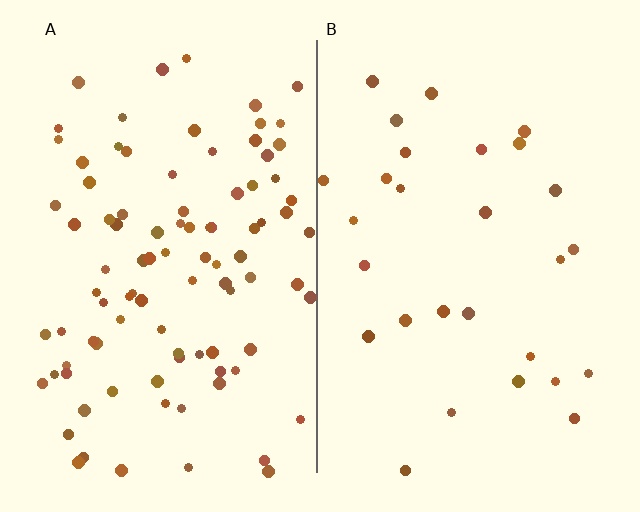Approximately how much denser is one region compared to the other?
Approximately 3.4× — region A over region B.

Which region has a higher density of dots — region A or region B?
A (the left).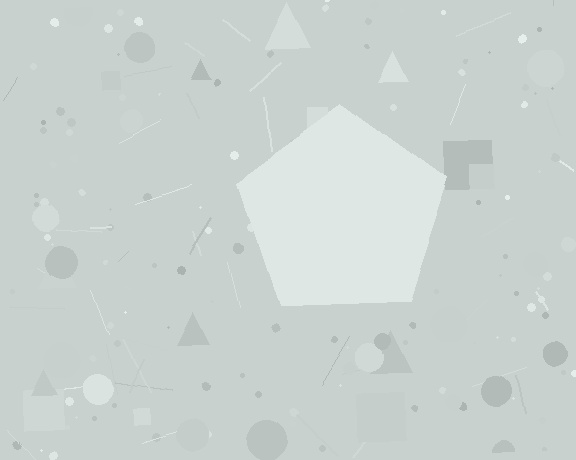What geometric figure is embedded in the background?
A pentagon is embedded in the background.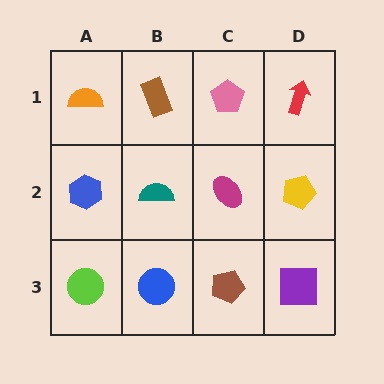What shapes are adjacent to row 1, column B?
A teal semicircle (row 2, column B), an orange semicircle (row 1, column A), a pink pentagon (row 1, column C).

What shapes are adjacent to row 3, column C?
A magenta ellipse (row 2, column C), a blue circle (row 3, column B), a purple square (row 3, column D).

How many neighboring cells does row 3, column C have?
3.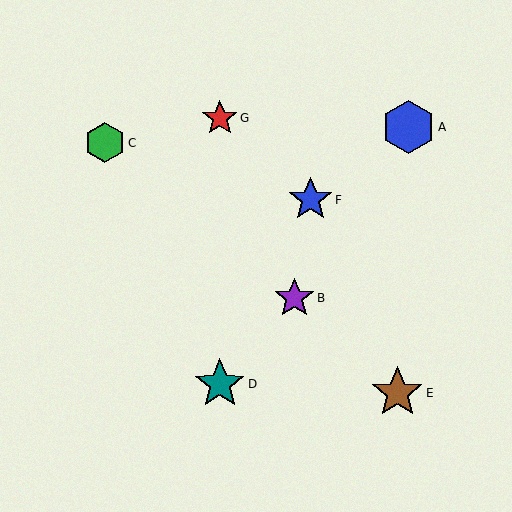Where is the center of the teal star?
The center of the teal star is at (220, 384).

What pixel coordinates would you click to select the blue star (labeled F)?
Click at (310, 200) to select the blue star F.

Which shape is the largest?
The blue hexagon (labeled A) is the largest.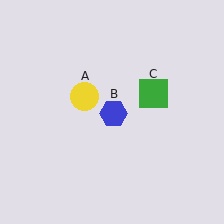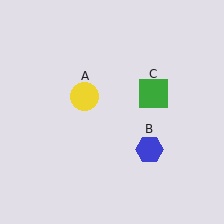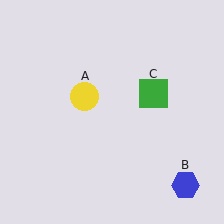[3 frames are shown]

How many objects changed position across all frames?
1 object changed position: blue hexagon (object B).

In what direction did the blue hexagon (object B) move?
The blue hexagon (object B) moved down and to the right.